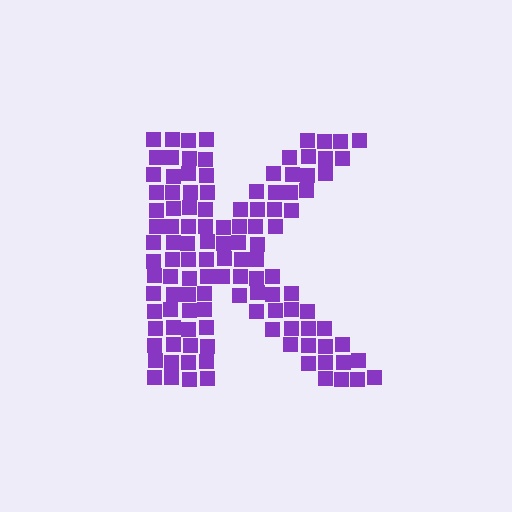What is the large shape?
The large shape is the letter K.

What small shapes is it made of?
It is made of small squares.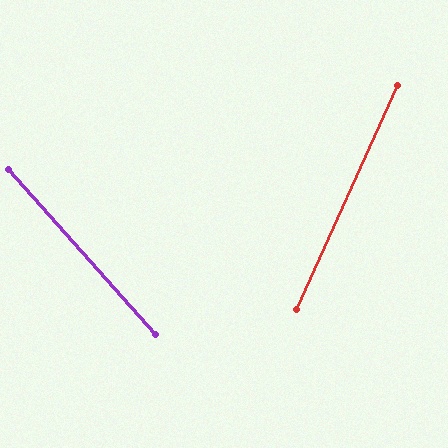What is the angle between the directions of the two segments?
Approximately 66 degrees.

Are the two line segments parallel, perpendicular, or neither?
Neither parallel nor perpendicular — they differ by about 66°.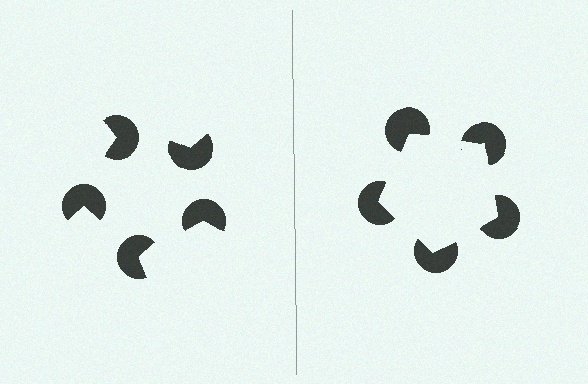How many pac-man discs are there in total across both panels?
10 — 5 on each side.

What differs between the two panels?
The pac-man discs are positioned identically on both sides; only the wedge orientations differ. On the right they align to a pentagon; on the left they are misaligned.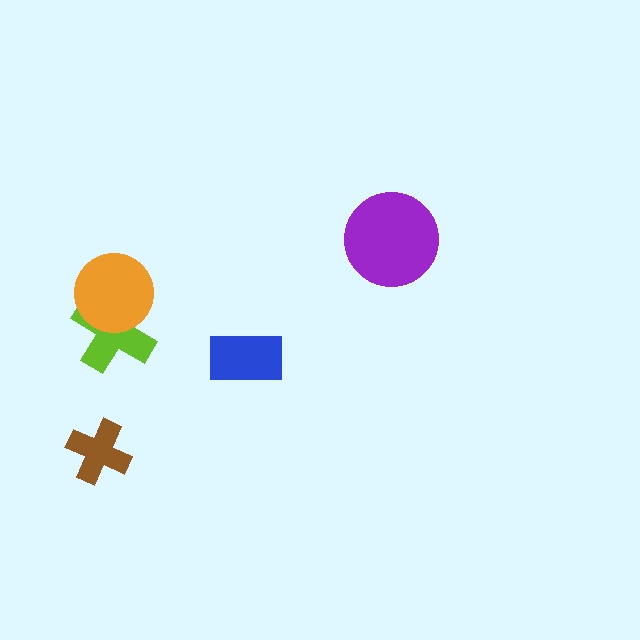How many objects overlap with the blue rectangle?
0 objects overlap with the blue rectangle.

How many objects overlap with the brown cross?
0 objects overlap with the brown cross.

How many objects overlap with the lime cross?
1 object overlaps with the lime cross.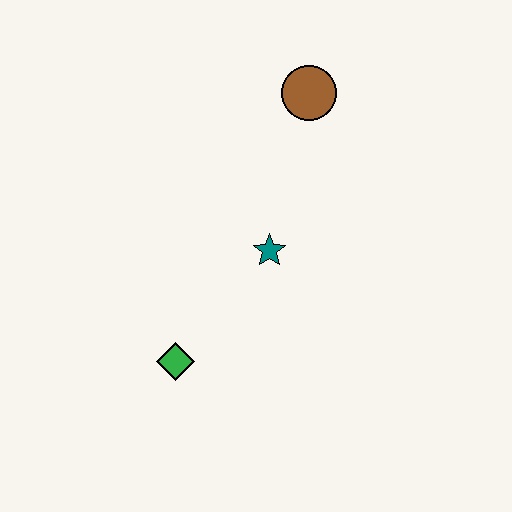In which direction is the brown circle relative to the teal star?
The brown circle is above the teal star.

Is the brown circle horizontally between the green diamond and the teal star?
No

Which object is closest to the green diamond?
The teal star is closest to the green diamond.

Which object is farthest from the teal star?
The brown circle is farthest from the teal star.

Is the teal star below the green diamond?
No